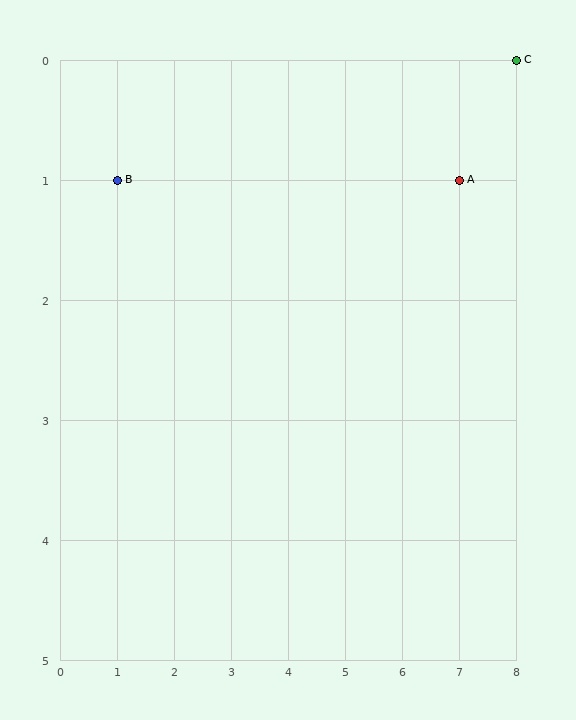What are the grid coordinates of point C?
Point C is at grid coordinates (8, 0).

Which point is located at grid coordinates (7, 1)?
Point A is at (7, 1).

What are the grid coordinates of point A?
Point A is at grid coordinates (7, 1).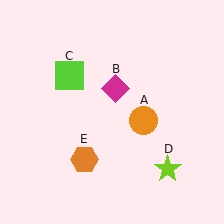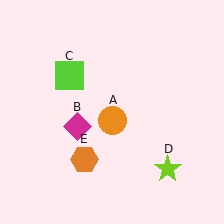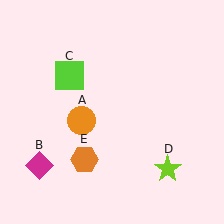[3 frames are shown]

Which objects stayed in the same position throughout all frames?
Lime square (object C) and lime star (object D) and orange hexagon (object E) remained stationary.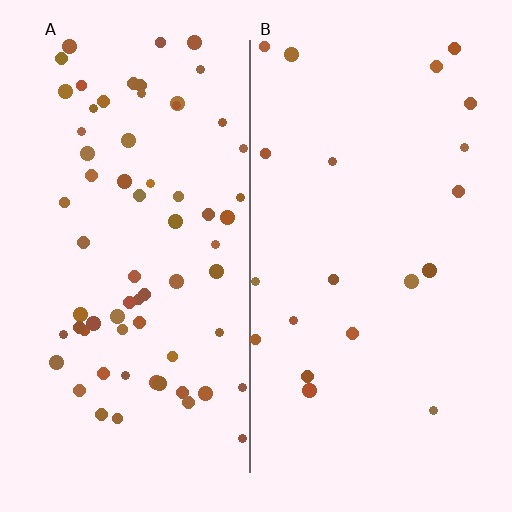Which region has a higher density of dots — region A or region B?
A (the left).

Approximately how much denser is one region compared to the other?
Approximately 3.4× — region A over region B.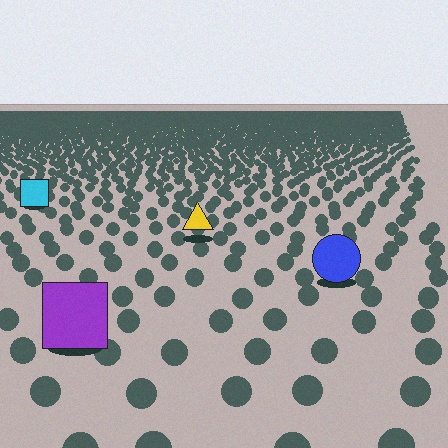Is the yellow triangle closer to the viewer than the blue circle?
No. The blue circle is closer — you can tell from the texture gradient: the ground texture is coarser near it.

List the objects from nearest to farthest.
From nearest to farthest: the purple square, the blue circle, the yellow triangle, the cyan square.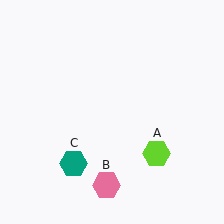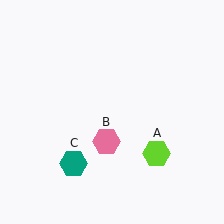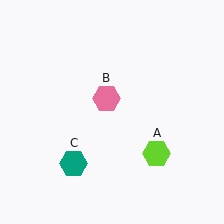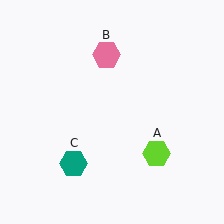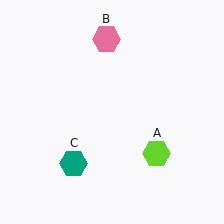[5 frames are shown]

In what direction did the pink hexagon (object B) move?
The pink hexagon (object B) moved up.